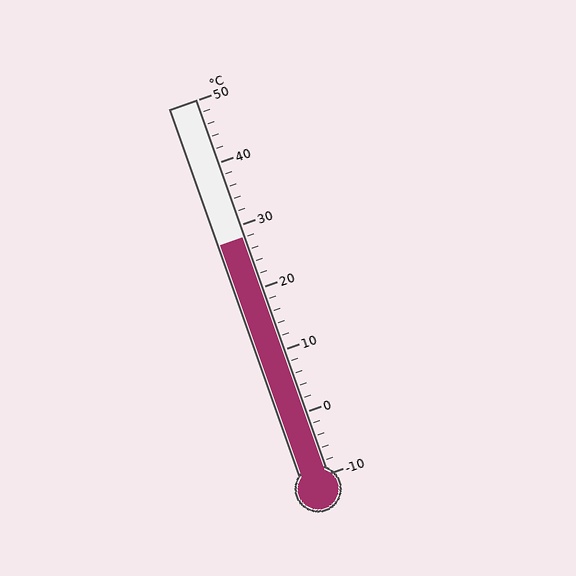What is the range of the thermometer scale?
The thermometer scale ranges from -10°C to 50°C.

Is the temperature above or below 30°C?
The temperature is below 30°C.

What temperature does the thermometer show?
The thermometer shows approximately 28°C.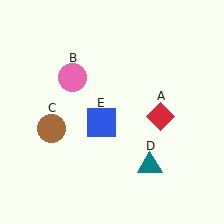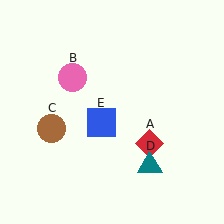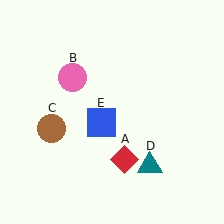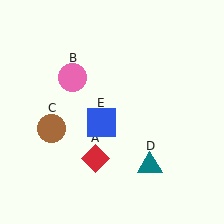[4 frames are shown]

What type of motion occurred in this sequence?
The red diamond (object A) rotated clockwise around the center of the scene.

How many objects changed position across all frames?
1 object changed position: red diamond (object A).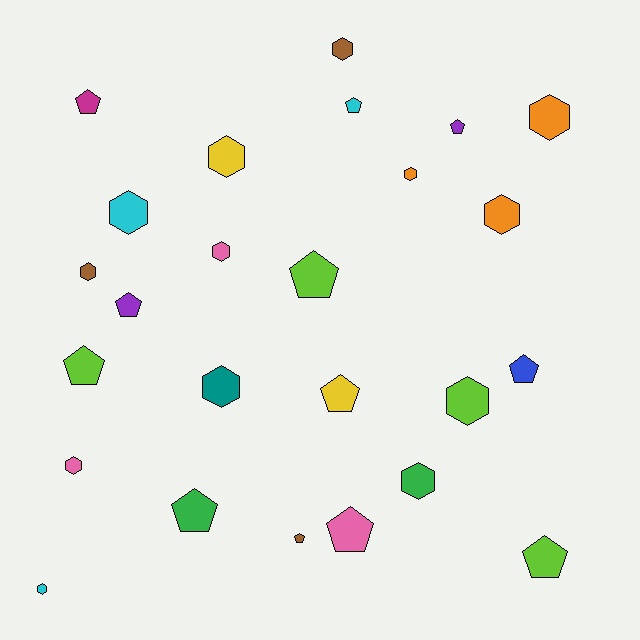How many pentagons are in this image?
There are 12 pentagons.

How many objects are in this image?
There are 25 objects.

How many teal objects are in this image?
There is 1 teal object.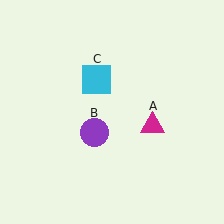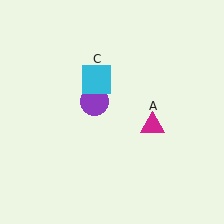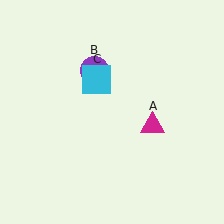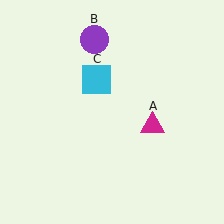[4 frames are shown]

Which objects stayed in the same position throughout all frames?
Magenta triangle (object A) and cyan square (object C) remained stationary.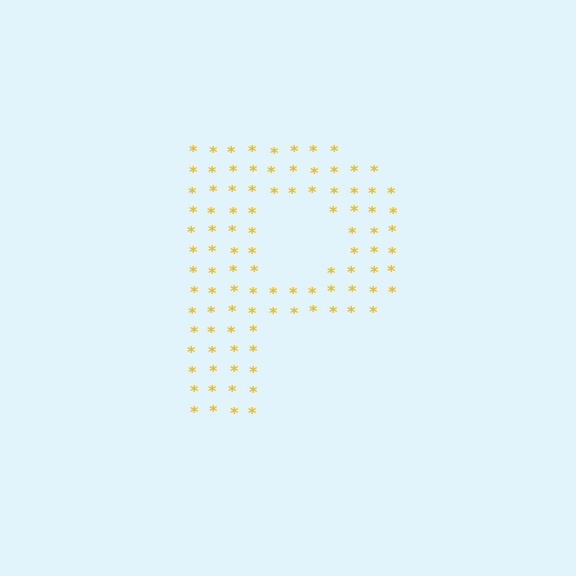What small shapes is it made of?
It is made of small asterisks.